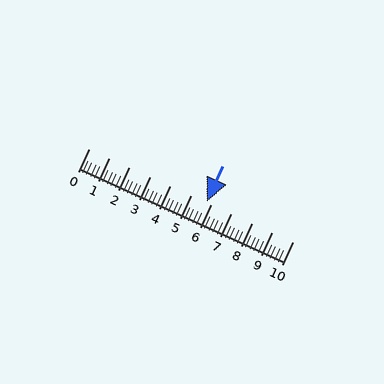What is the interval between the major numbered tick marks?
The major tick marks are spaced 1 units apart.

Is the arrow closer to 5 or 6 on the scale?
The arrow is closer to 6.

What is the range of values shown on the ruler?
The ruler shows values from 0 to 10.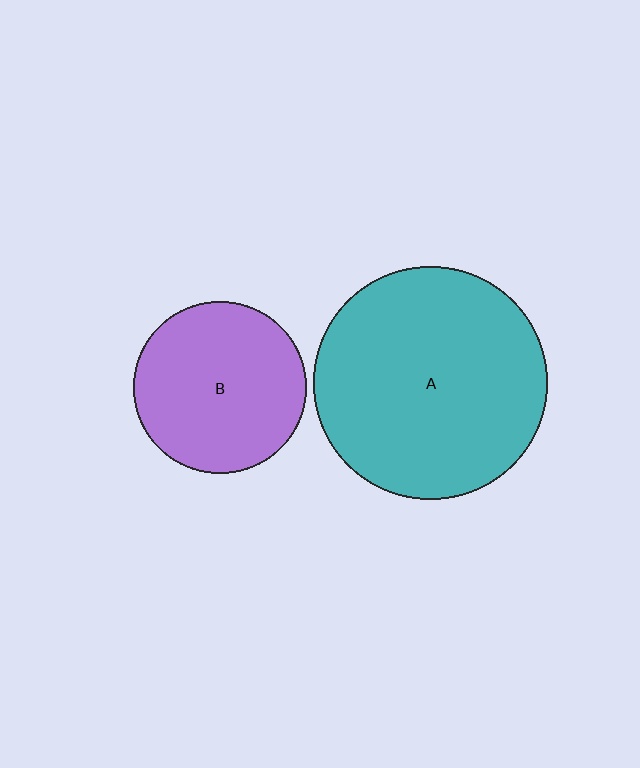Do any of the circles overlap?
No, none of the circles overlap.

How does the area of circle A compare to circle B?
Approximately 1.8 times.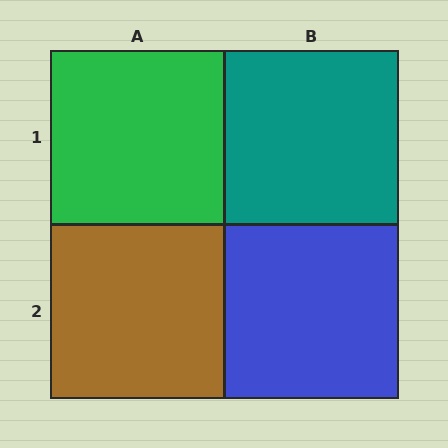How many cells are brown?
1 cell is brown.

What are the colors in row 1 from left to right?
Green, teal.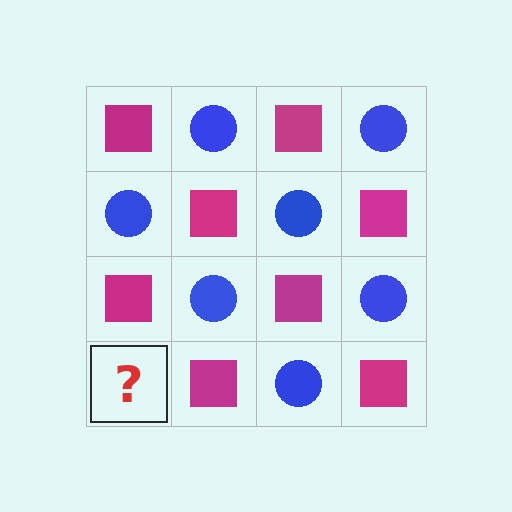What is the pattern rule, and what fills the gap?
The rule is that it alternates magenta square and blue circle in a checkerboard pattern. The gap should be filled with a blue circle.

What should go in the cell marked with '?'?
The missing cell should contain a blue circle.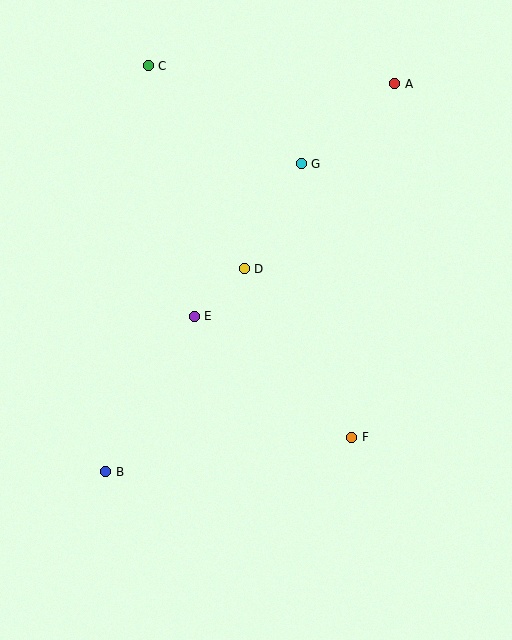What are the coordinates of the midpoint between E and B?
The midpoint between E and B is at (150, 394).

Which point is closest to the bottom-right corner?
Point F is closest to the bottom-right corner.